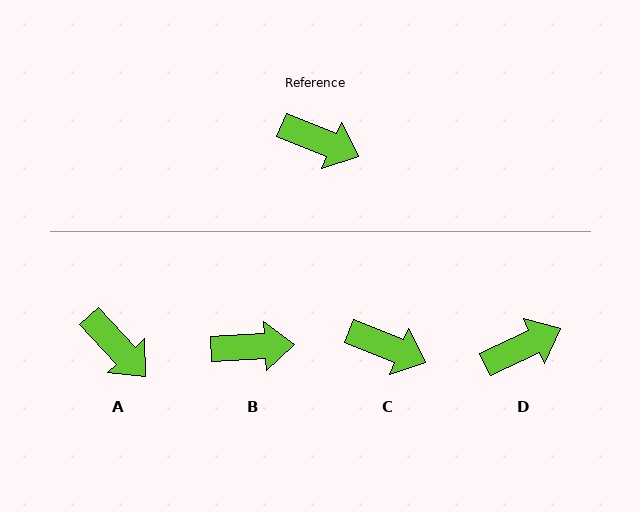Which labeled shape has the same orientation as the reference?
C.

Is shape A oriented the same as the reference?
No, it is off by about 24 degrees.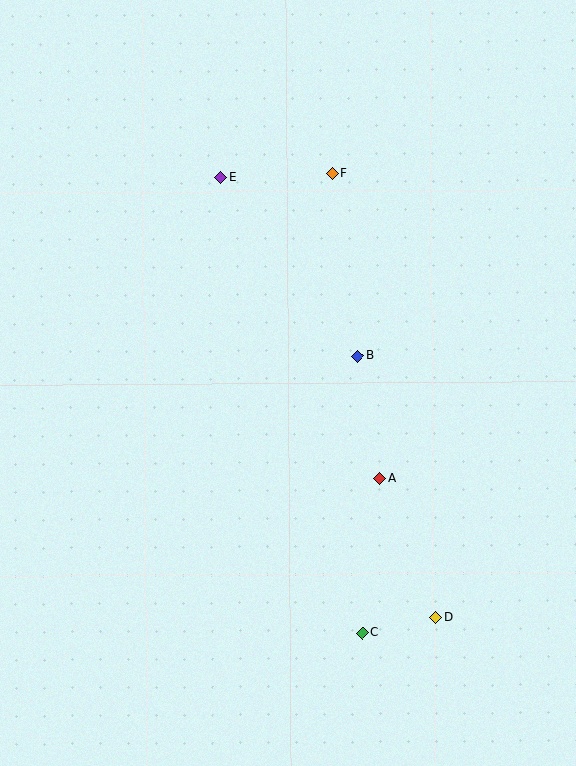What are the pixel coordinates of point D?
Point D is at (435, 617).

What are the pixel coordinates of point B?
Point B is at (358, 356).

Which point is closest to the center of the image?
Point B at (358, 356) is closest to the center.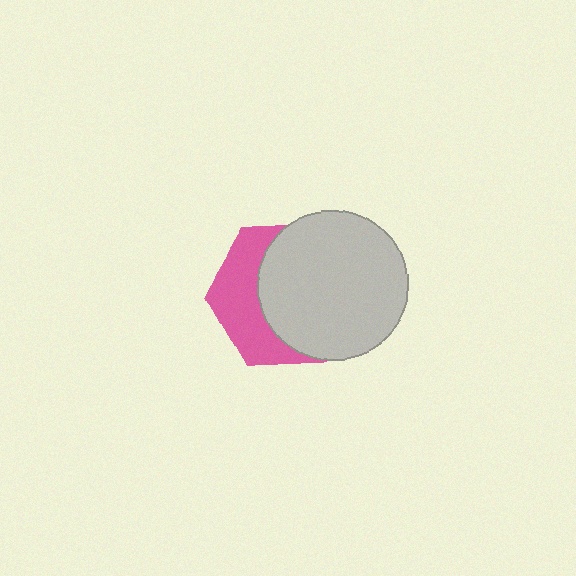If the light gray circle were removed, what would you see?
You would see the complete pink hexagon.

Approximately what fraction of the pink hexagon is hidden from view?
Roughly 61% of the pink hexagon is hidden behind the light gray circle.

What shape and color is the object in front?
The object in front is a light gray circle.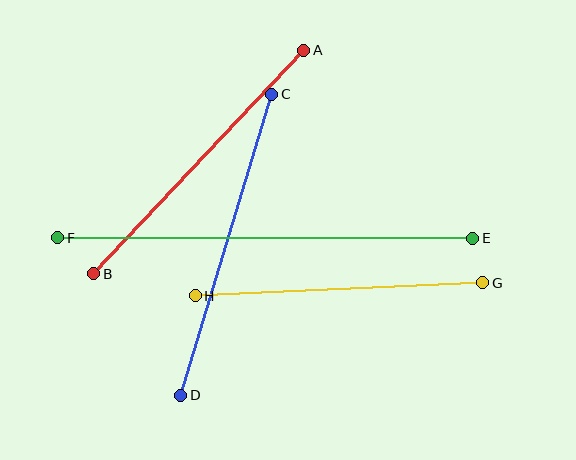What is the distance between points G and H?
The distance is approximately 288 pixels.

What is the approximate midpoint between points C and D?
The midpoint is at approximately (226, 245) pixels.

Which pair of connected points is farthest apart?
Points E and F are farthest apart.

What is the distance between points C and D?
The distance is approximately 314 pixels.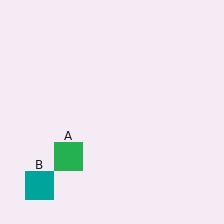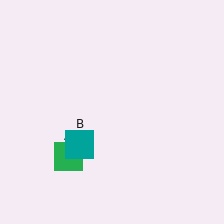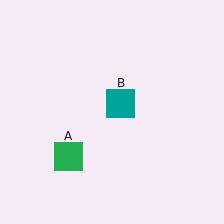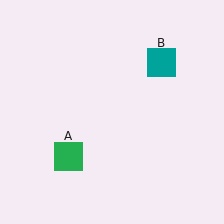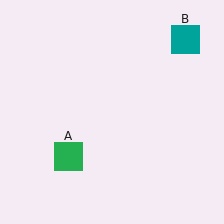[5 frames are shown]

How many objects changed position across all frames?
1 object changed position: teal square (object B).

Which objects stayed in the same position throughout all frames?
Green square (object A) remained stationary.